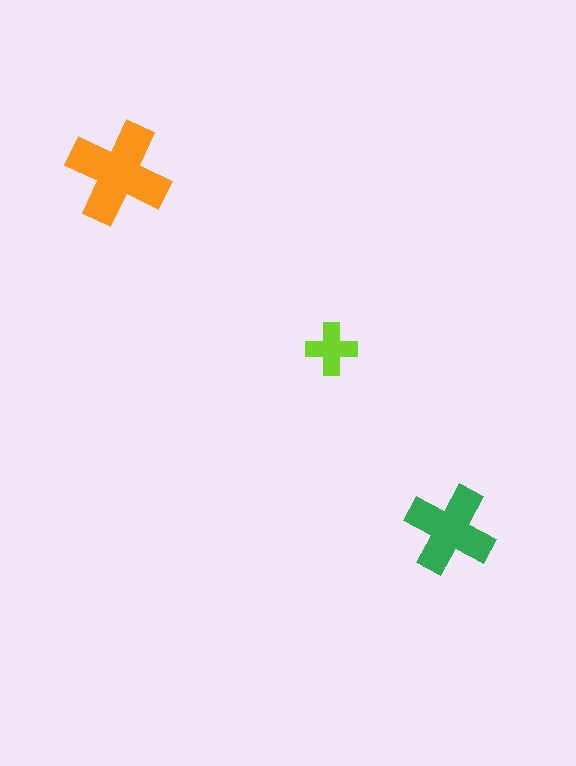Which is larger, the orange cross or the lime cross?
The orange one.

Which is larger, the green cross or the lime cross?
The green one.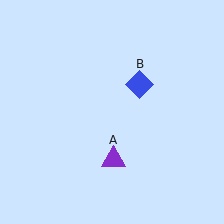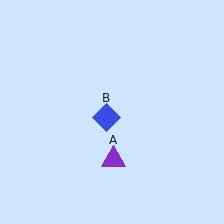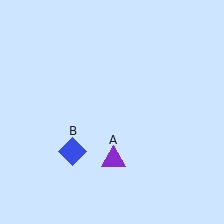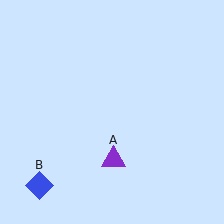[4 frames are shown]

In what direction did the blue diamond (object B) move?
The blue diamond (object B) moved down and to the left.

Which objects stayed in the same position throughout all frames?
Purple triangle (object A) remained stationary.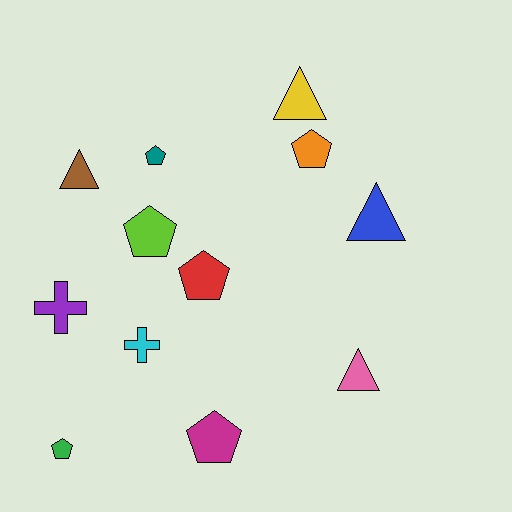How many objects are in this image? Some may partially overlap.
There are 12 objects.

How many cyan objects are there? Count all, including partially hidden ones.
There is 1 cyan object.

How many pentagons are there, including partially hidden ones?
There are 6 pentagons.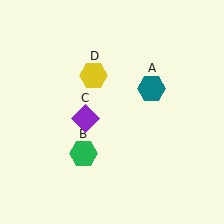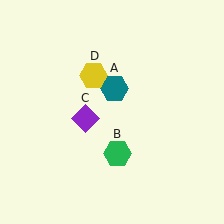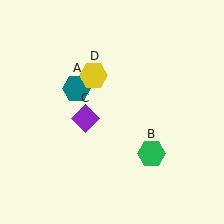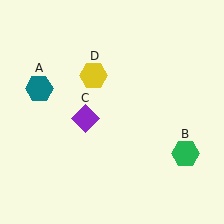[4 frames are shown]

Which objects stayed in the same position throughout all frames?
Purple diamond (object C) and yellow hexagon (object D) remained stationary.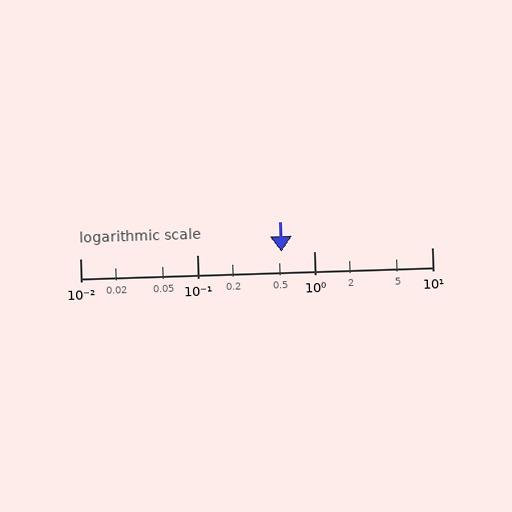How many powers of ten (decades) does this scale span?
The scale spans 3 decades, from 0.01 to 10.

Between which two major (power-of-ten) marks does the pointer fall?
The pointer is between 0.1 and 1.